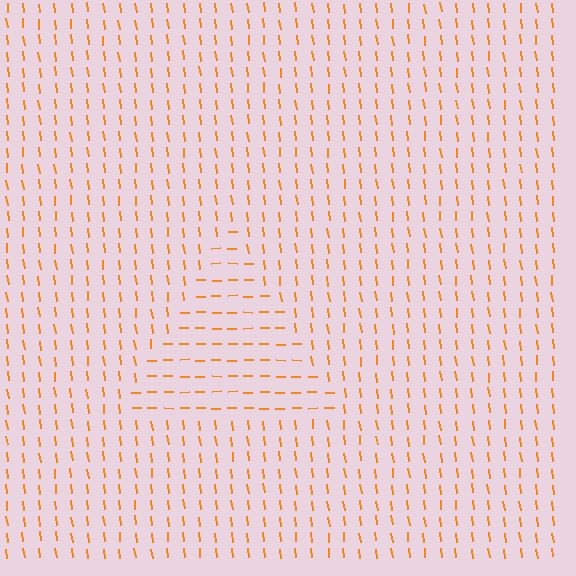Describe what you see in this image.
The image is filled with small orange line segments. A triangle region in the image has lines oriented differently from the surrounding lines, creating a visible texture boundary.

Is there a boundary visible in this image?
Yes, there is a texture boundary formed by a change in line orientation.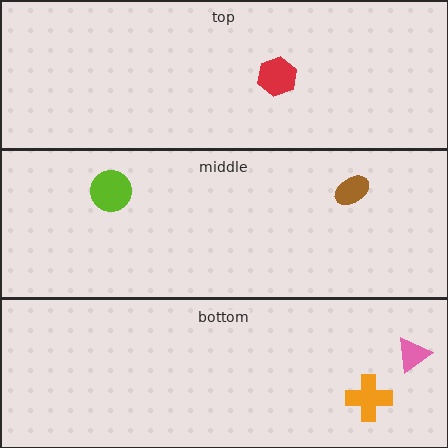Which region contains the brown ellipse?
The middle region.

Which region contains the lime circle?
The middle region.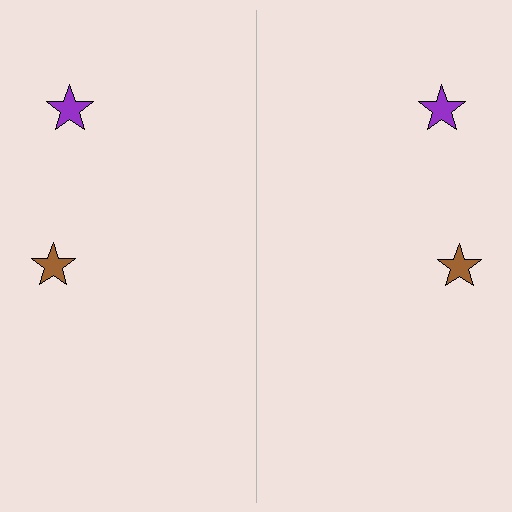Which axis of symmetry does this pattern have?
The pattern has a vertical axis of symmetry running through the center of the image.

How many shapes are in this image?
There are 4 shapes in this image.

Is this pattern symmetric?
Yes, this pattern has bilateral (reflection) symmetry.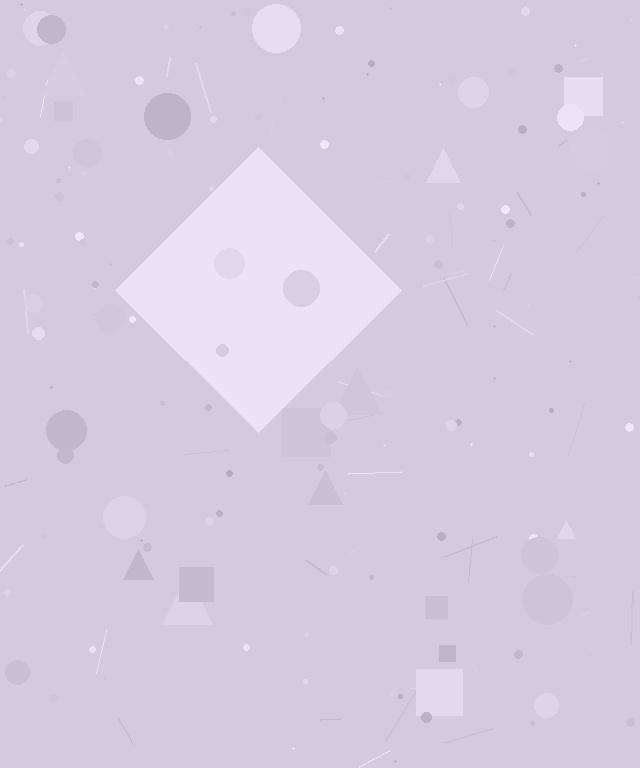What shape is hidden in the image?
A diamond is hidden in the image.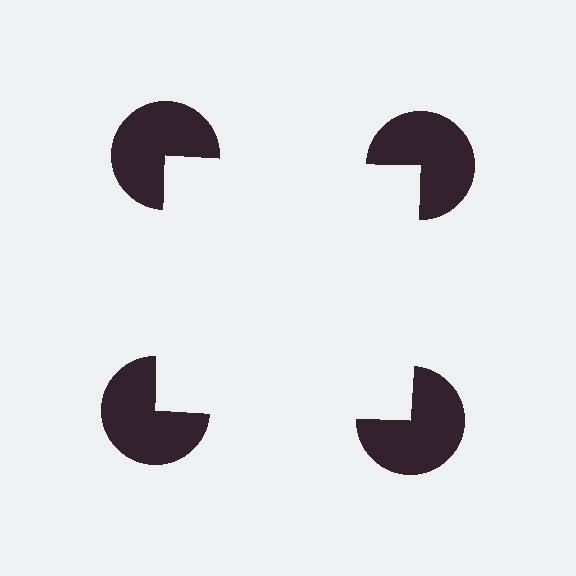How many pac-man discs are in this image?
There are 4 — one at each vertex of the illusory square.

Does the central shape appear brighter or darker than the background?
It typically appears slightly brighter than the background, even though no actual brightness change is drawn.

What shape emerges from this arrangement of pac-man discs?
An illusory square — its edges are inferred from the aligned wedge cuts in the pac-man discs, not physically drawn.